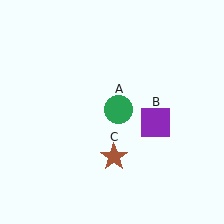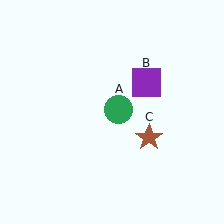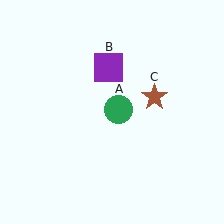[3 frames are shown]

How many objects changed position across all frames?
2 objects changed position: purple square (object B), brown star (object C).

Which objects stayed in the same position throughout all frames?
Green circle (object A) remained stationary.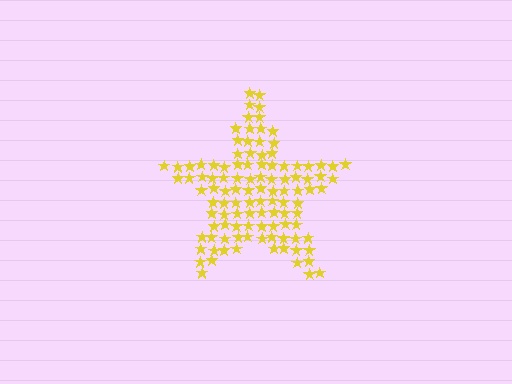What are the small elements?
The small elements are stars.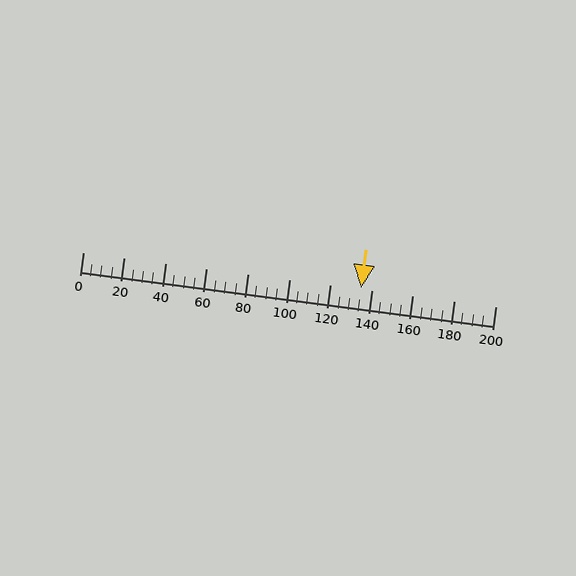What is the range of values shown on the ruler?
The ruler shows values from 0 to 200.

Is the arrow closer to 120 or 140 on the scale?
The arrow is closer to 140.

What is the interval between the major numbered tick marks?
The major tick marks are spaced 20 units apart.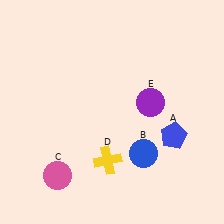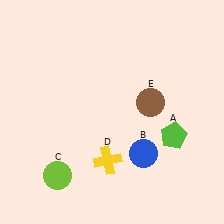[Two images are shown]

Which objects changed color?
A changed from blue to lime. C changed from pink to lime. E changed from purple to brown.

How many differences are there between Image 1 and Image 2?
There are 3 differences between the two images.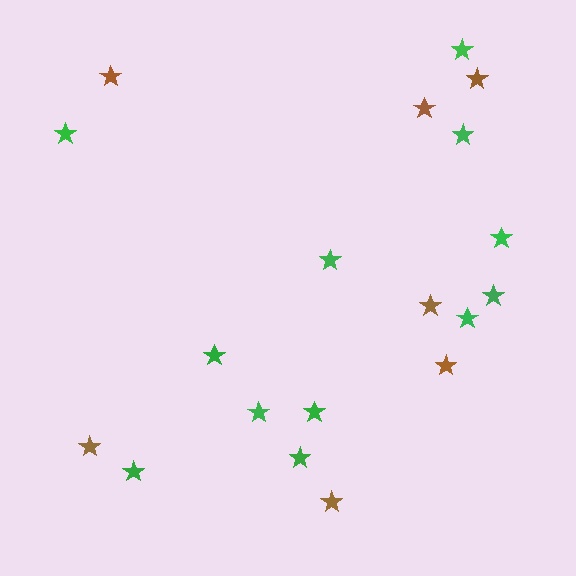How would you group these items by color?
There are 2 groups: one group of green stars (12) and one group of brown stars (7).